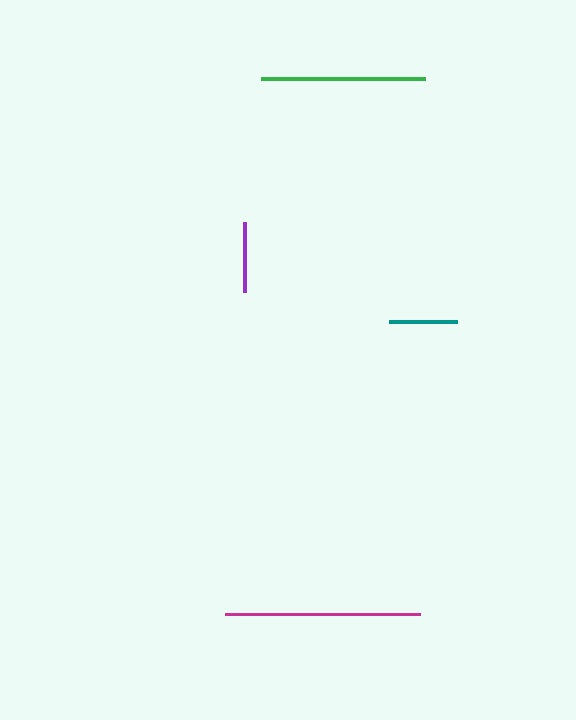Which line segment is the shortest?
The teal line is the shortest at approximately 68 pixels.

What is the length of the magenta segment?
The magenta segment is approximately 195 pixels long.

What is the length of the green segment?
The green segment is approximately 164 pixels long.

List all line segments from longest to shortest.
From longest to shortest: magenta, green, purple, teal.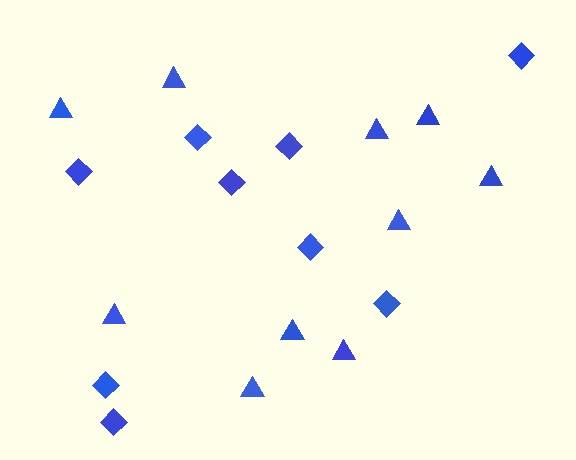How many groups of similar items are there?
There are 2 groups: one group of diamonds (9) and one group of triangles (10).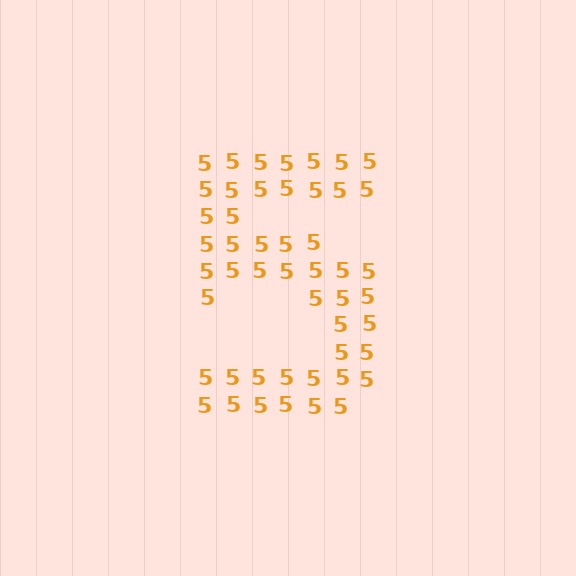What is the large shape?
The large shape is the digit 5.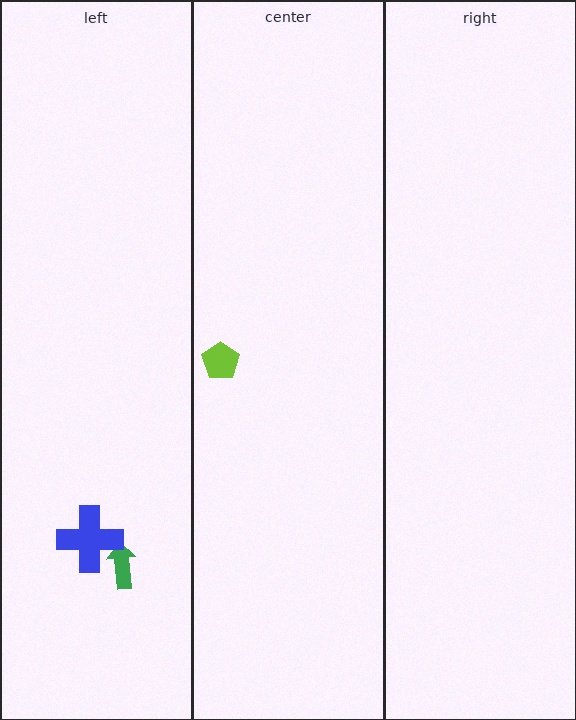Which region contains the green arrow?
The left region.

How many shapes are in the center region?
1.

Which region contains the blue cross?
The left region.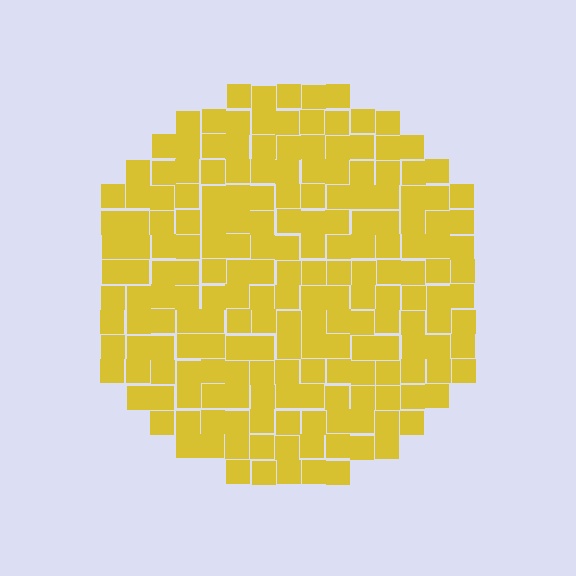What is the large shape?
The large shape is a circle.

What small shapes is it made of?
It is made of small squares.